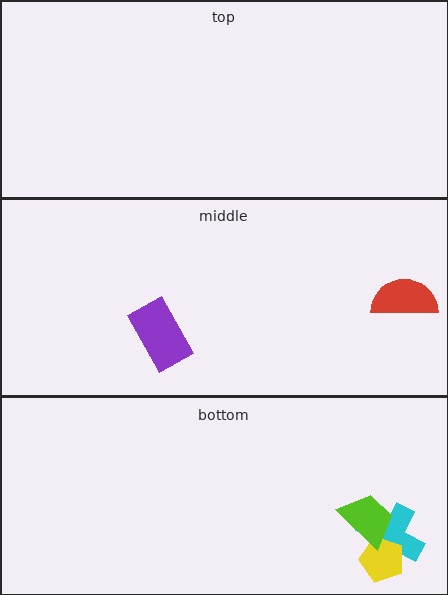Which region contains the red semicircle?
The middle region.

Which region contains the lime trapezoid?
The bottom region.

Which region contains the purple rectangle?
The middle region.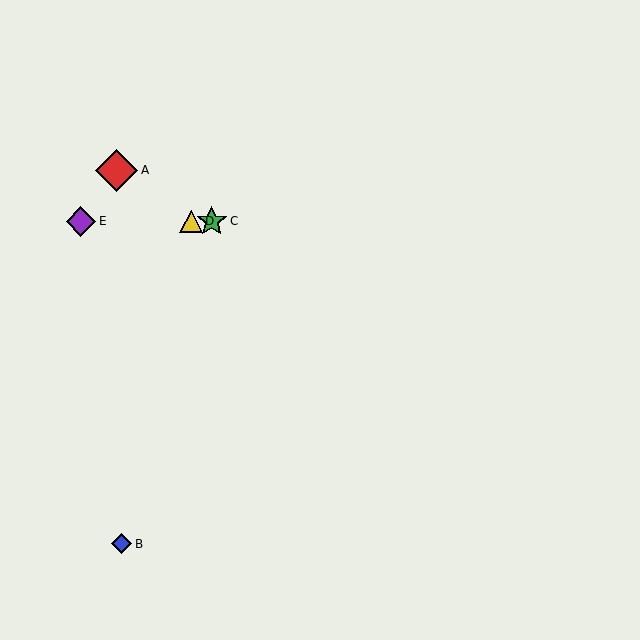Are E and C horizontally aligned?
Yes, both are at y≈221.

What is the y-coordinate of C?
Object C is at y≈221.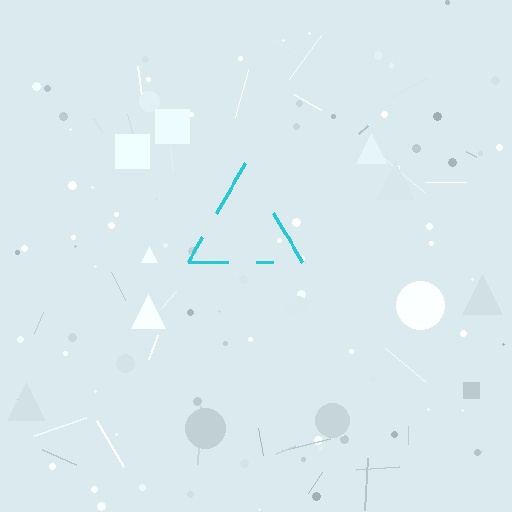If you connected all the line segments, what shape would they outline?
They would outline a triangle.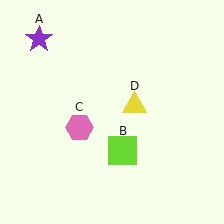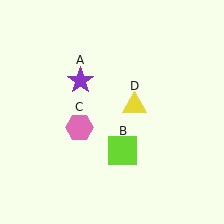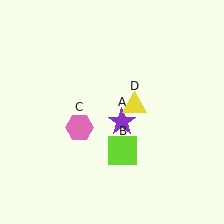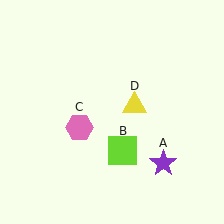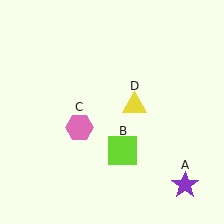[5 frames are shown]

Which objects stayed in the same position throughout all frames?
Lime square (object B) and pink hexagon (object C) and yellow triangle (object D) remained stationary.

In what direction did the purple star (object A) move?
The purple star (object A) moved down and to the right.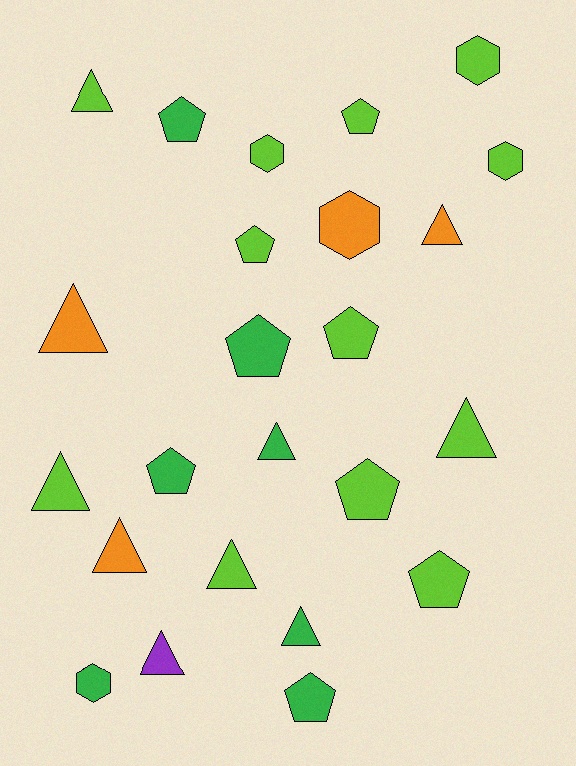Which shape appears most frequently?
Triangle, with 10 objects.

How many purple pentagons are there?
There are no purple pentagons.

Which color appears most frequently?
Lime, with 12 objects.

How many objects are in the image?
There are 24 objects.